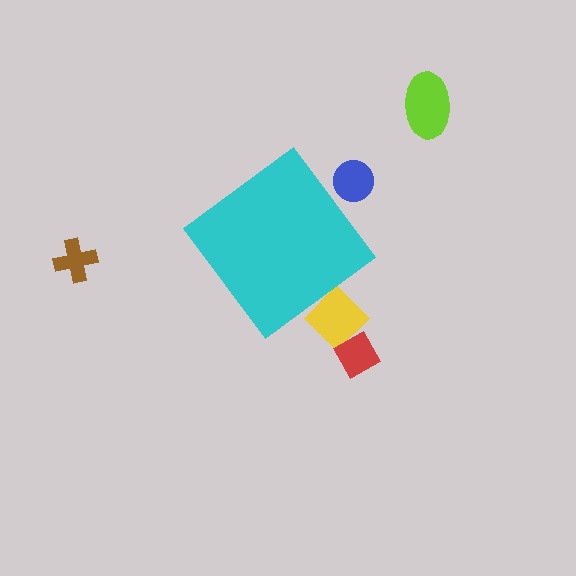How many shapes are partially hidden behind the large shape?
2 shapes are partially hidden.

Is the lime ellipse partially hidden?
No, the lime ellipse is fully visible.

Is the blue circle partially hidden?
Yes, the blue circle is partially hidden behind the cyan diamond.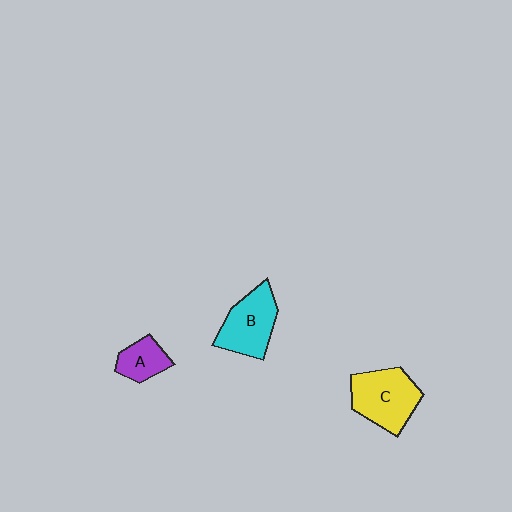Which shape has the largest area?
Shape C (yellow).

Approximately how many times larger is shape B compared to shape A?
Approximately 1.8 times.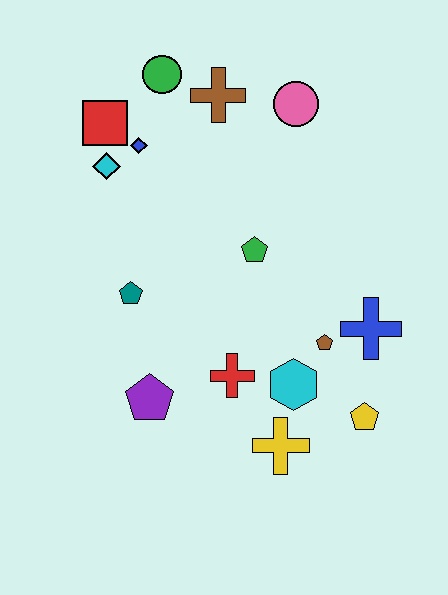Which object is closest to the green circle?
The brown cross is closest to the green circle.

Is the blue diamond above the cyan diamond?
Yes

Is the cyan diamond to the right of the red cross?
No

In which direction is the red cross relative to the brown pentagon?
The red cross is to the left of the brown pentagon.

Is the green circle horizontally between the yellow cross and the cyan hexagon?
No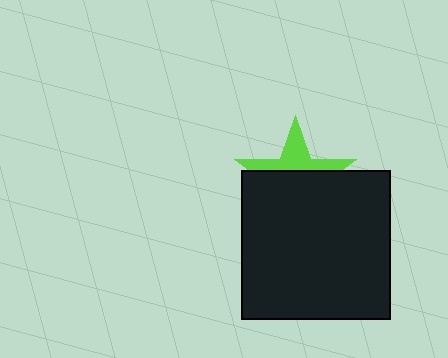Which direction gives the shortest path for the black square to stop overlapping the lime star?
Moving down gives the shortest separation.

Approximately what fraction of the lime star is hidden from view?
Roughly 63% of the lime star is hidden behind the black square.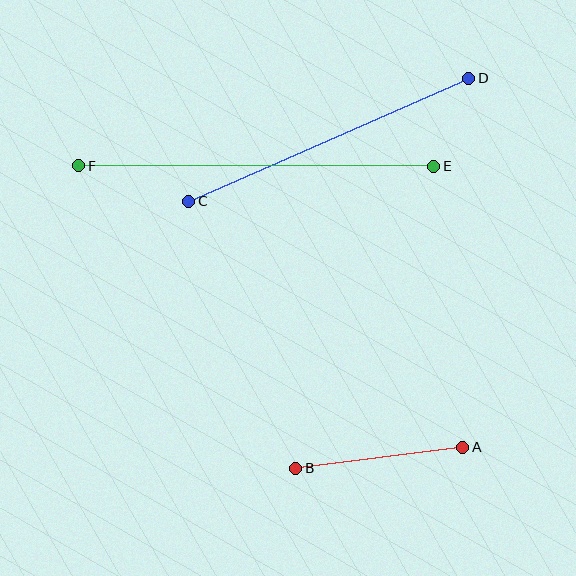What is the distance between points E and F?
The distance is approximately 355 pixels.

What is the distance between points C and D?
The distance is approximately 306 pixels.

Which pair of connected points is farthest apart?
Points E and F are farthest apart.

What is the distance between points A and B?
The distance is approximately 168 pixels.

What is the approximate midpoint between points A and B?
The midpoint is at approximately (379, 458) pixels.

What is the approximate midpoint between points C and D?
The midpoint is at approximately (329, 140) pixels.